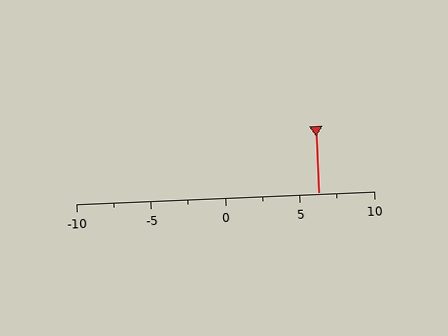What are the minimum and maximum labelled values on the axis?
The axis runs from -10 to 10.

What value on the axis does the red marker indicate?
The marker indicates approximately 6.2.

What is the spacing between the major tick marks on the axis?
The major ticks are spaced 5 apart.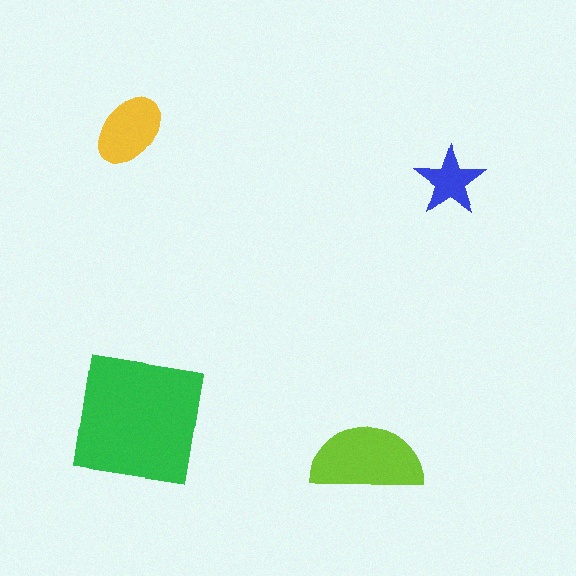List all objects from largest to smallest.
The green square, the lime semicircle, the yellow ellipse, the blue star.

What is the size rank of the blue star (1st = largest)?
4th.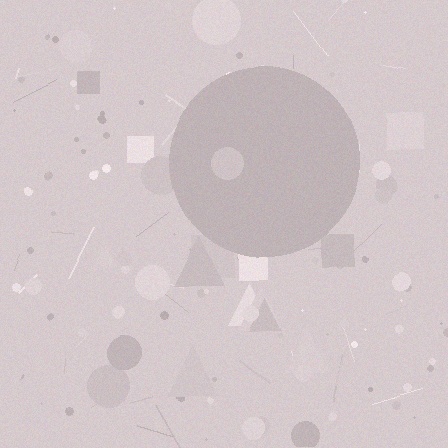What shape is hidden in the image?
A circle is hidden in the image.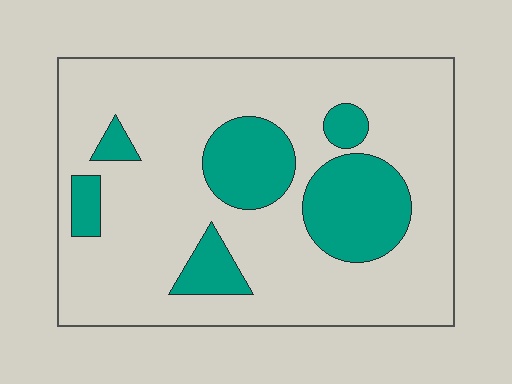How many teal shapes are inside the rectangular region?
6.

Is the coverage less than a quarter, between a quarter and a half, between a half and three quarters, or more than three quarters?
Less than a quarter.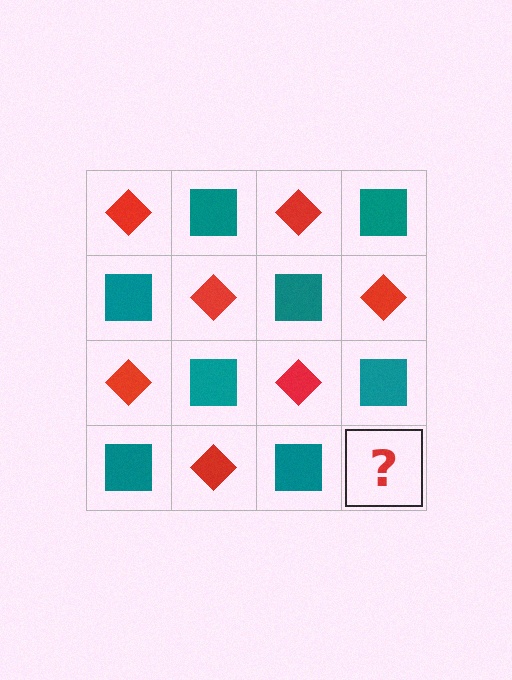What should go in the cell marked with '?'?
The missing cell should contain a red diamond.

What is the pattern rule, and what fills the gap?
The rule is that it alternates red diamond and teal square in a checkerboard pattern. The gap should be filled with a red diamond.